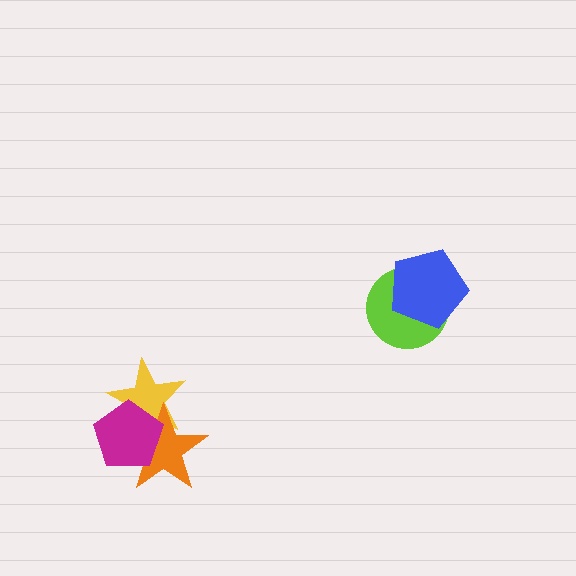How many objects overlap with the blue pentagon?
1 object overlaps with the blue pentagon.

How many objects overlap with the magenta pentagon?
2 objects overlap with the magenta pentagon.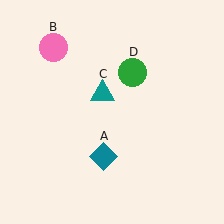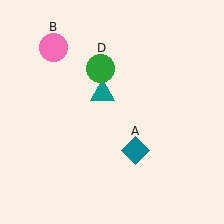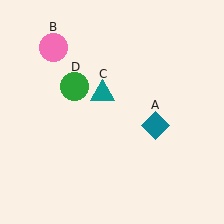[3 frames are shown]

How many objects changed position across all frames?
2 objects changed position: teal diamond (object A), green circle (object D).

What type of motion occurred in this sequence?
The teal diamond (object A), green circle (object D) rotated counterclockwise around the center of the scene.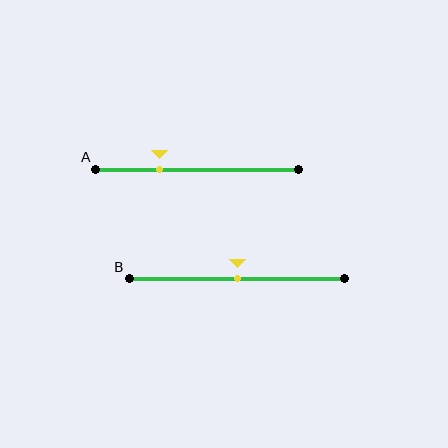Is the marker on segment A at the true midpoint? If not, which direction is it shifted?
No, the marker on segment A is shifted to the left by about 18% of the segment length.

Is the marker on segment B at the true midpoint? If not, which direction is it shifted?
Yes, the marker on segment B is at the true midpoint.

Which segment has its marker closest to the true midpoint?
Segment B has its marker closest to the true midpoint.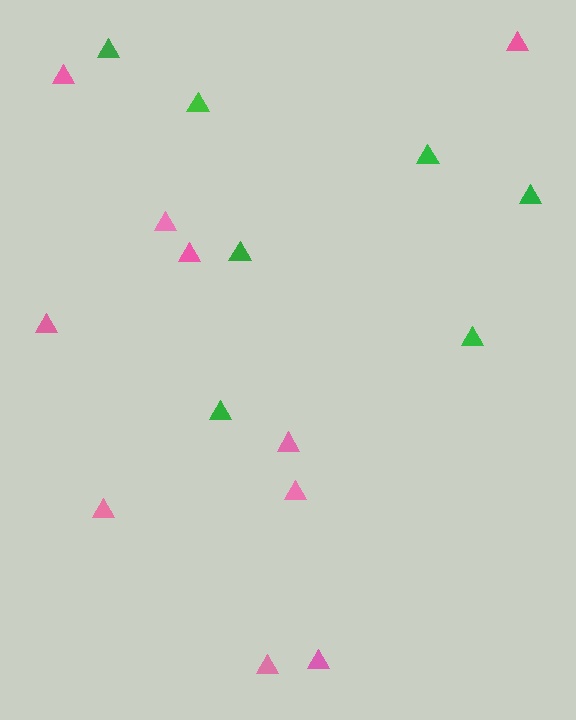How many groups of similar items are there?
There are 2 groups: one group of green triangles (7) and one group of pink triangles (10).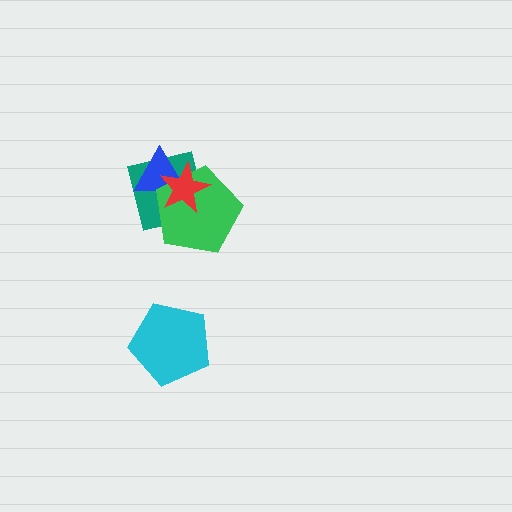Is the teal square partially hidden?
Yes, it is partially covered by another shape.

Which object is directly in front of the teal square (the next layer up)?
The blue triangle is directly in front of the teal square.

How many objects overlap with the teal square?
3 objects overlap with the teal square.